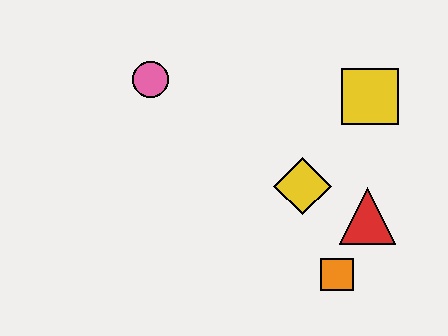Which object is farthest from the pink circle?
The orange square is farthest from the pink circle.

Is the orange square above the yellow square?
No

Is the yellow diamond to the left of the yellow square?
Yes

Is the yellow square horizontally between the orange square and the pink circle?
No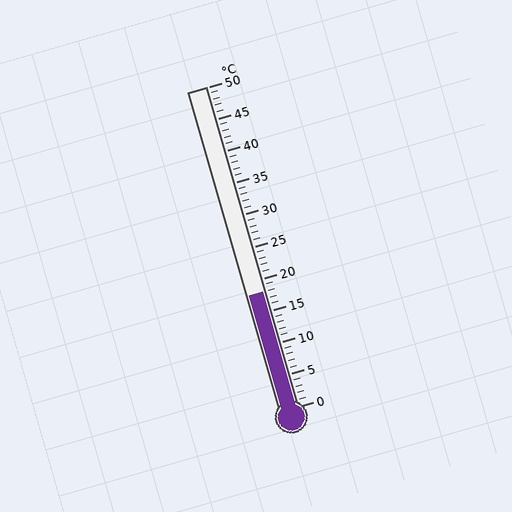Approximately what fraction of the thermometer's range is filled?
The thermometer is filled to approximately 35% of its range.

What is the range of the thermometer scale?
The thermometer scale ranges from 0°C to 50°C.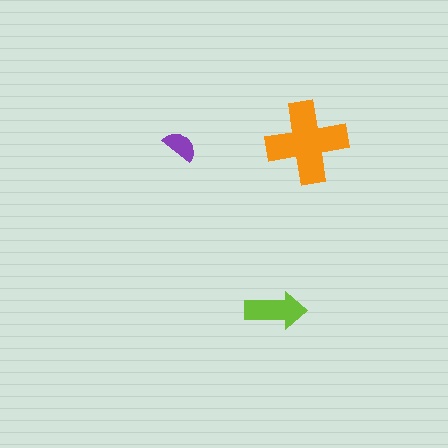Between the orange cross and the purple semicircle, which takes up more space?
The orange cross.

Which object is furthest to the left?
The purple semicircle is leftmost.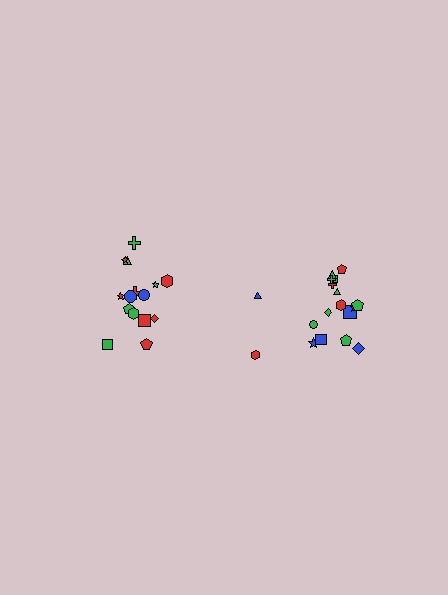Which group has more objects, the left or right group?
The right group.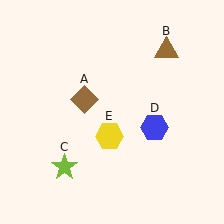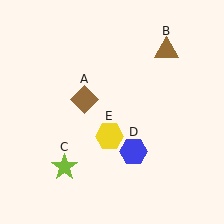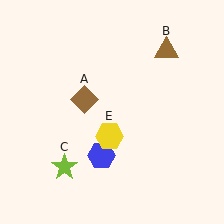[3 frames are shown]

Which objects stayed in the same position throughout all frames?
Brown diamond (object A) and brown triangle (object B) and lime star (object C) and yellow hexagon (object E) remained stationary.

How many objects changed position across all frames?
1 object changed position: blue hexagon (object D).